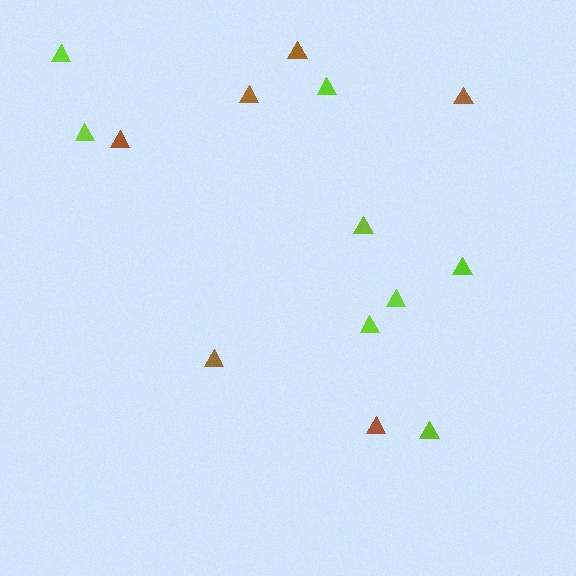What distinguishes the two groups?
There are 2 groups: one group of lime triangles (8) and one group of brown triangles (6).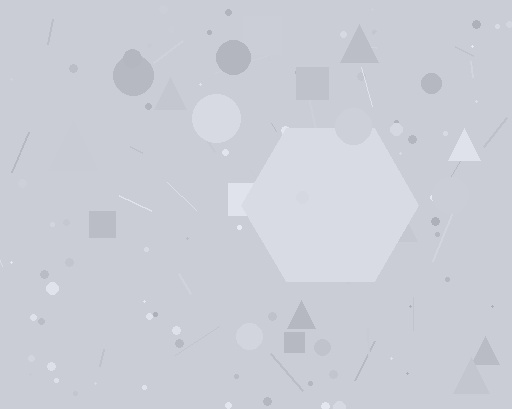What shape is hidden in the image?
A hexagon is hidden in the image.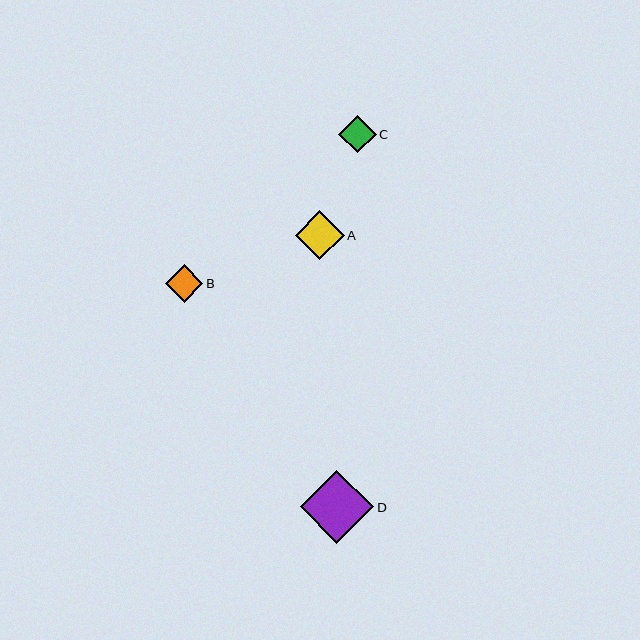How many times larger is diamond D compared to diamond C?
Diamond D is approximately 2.0 times the size of diamond C.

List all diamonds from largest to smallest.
From largest to smallest: D, A, B, C.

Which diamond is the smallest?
Diamond C is the smallest with a size of approximately 37 pixels.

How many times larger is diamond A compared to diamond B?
Diamond A is approximately 1.3 times the size of diamond B.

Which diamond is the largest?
Diamond D is the largest with a size of approximately 74 pixels.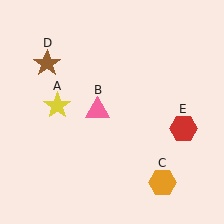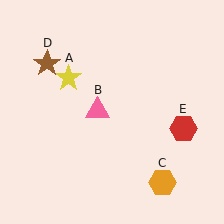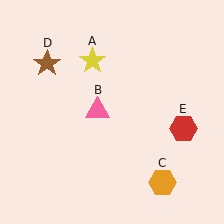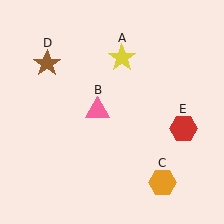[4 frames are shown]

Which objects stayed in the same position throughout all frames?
Pink triangle (object B) and orange hexagon (object C) and brown star (object D) and red hexagon (object E) remained stationary.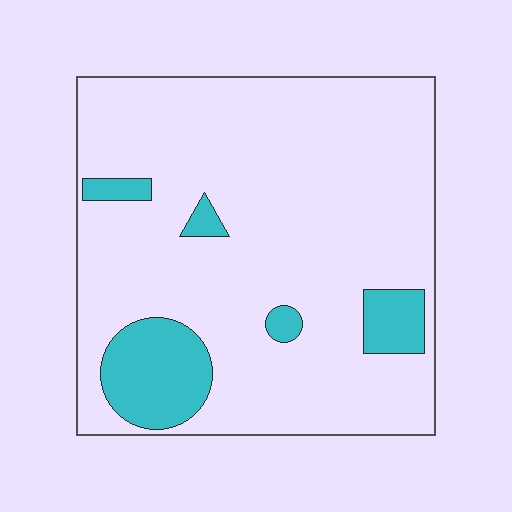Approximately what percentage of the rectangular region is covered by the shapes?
Approximately 15%.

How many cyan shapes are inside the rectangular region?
5.